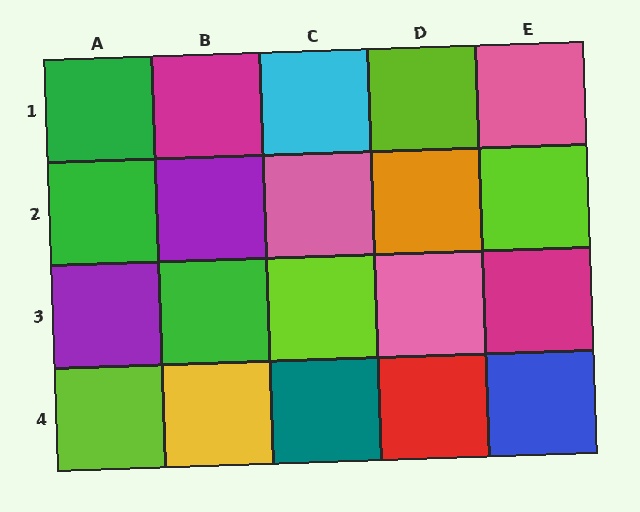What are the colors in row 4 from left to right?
Lime, yellow, teal, red, blue.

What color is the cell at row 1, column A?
Green.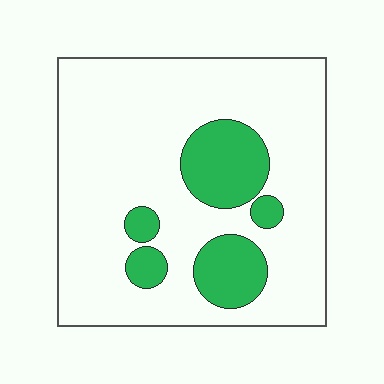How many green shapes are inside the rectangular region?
5.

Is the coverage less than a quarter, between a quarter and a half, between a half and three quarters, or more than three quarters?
Less than a quarter.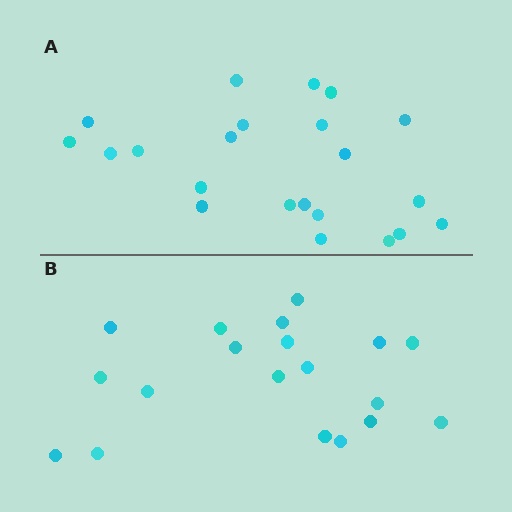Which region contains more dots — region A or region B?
Region A (the top region) has more dots.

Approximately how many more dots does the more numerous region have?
Region A has just a few more — roughly 2 or 3 more dots than region B.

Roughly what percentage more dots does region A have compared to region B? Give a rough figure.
About 15% more.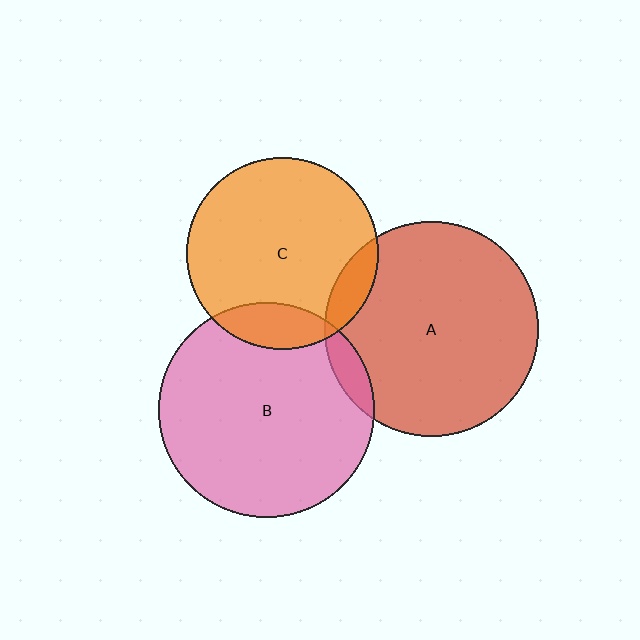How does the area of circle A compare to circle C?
Approximately 1.2 times.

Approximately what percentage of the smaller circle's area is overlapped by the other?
Approximately 15%.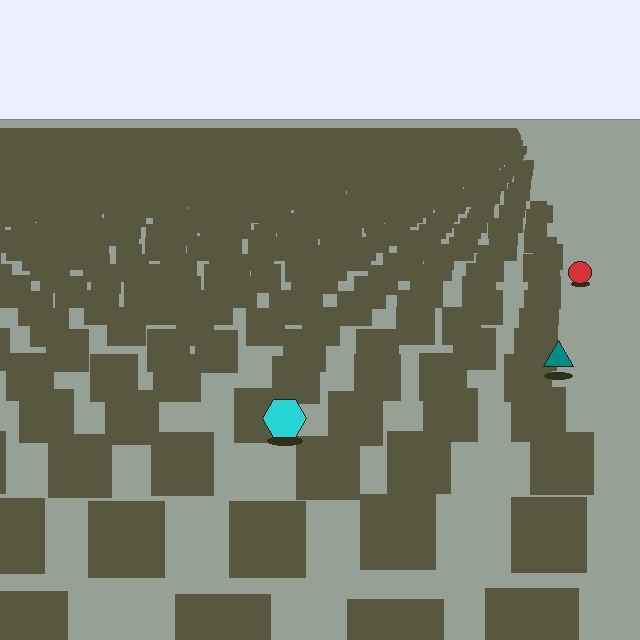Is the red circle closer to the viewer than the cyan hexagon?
No. The cyan hexagon is closer — you can tell from the texture gradient: the ground texture is coarser near it.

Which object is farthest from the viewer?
The red circle is farthest from the viewer. It appears smaller and the ground texture around it is denser.